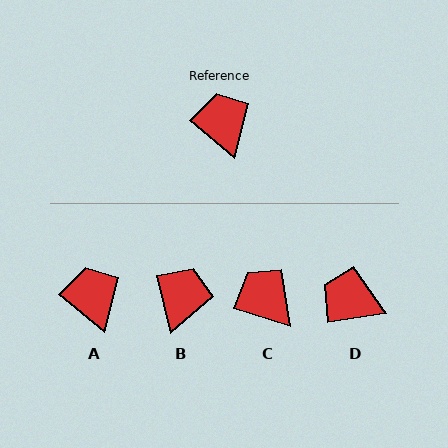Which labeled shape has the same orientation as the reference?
A.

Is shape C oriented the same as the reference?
No, it is off by about 23 degrees.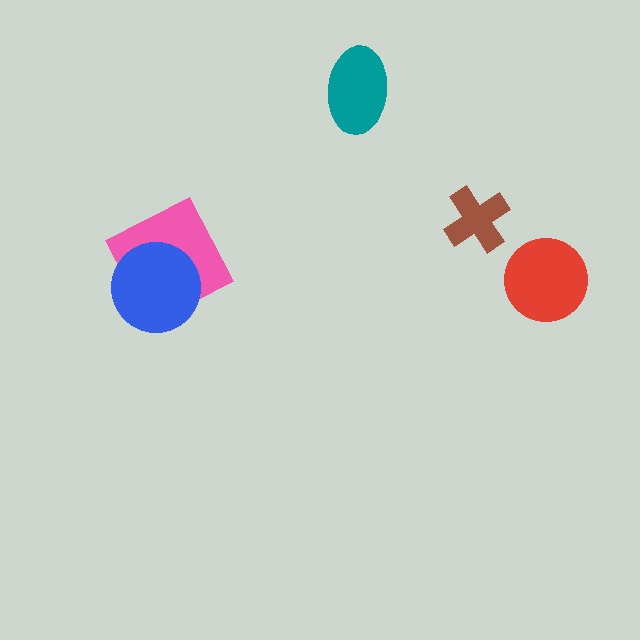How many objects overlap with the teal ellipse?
0 objects overlap with the teal ellipse.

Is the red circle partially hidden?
No, no other shape covers it.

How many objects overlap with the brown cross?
0 objects overlap with the brown cross.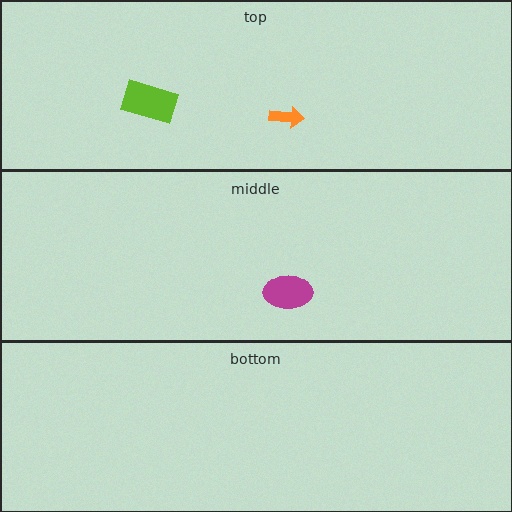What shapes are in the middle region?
The magenta ellipse.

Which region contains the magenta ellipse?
The middle region.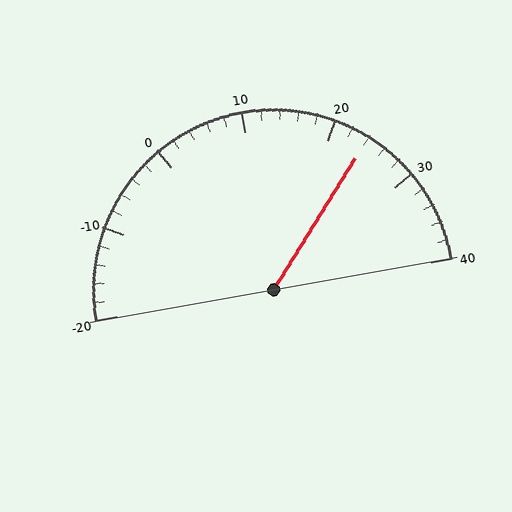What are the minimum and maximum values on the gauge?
The gauge ranges from -20 to 40.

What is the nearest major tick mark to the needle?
The nearest major tick mark is 20.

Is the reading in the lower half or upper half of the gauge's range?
The reading is in the upper half of the range (-20 to 40).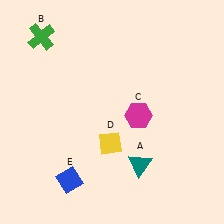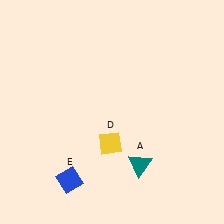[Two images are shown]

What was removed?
The magenta hexagon (C), the green cross (B) were removed in Image 2.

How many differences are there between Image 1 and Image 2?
There are 2 differences between the two images.